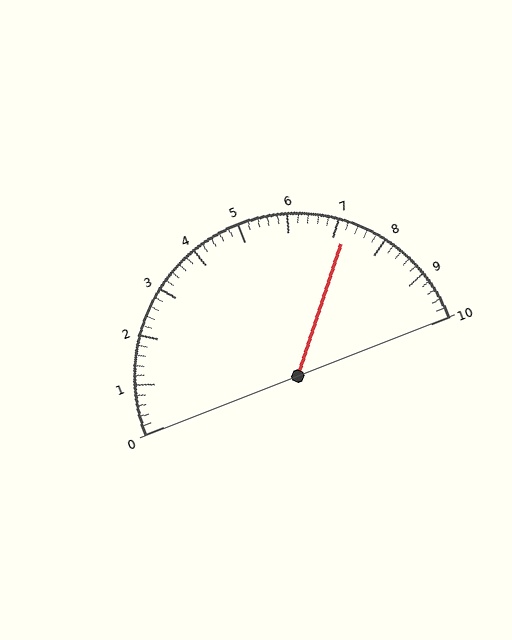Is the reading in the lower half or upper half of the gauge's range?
The reading is in the upper half of the range (0 to 10).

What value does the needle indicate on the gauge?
The needle indicates approximately 7.2.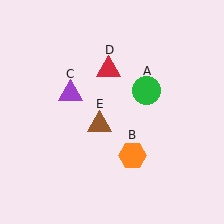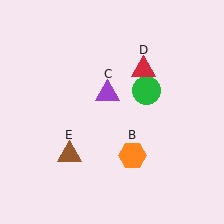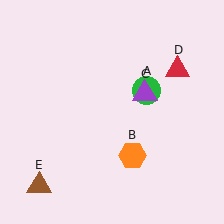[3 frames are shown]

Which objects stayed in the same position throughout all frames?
Green circle (object A) and orange hexagon (object B) remained stationary.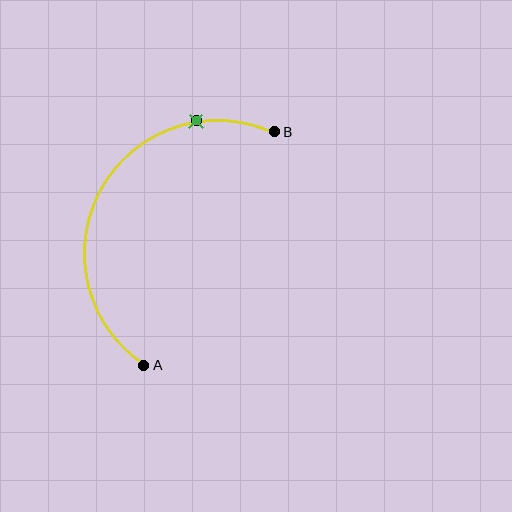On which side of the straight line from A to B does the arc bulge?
The arc bulges to the left of the straight line connecting A and B.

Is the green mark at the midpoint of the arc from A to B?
No. The green mark lies on the arc but is closer to endpoint B. The arc midpoint would be at the point on the curve equidistant along the arc from both A and B.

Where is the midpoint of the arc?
The arc midpoint is the point on the curve farthest from the straight line joining A and B. It sits to the left of that line.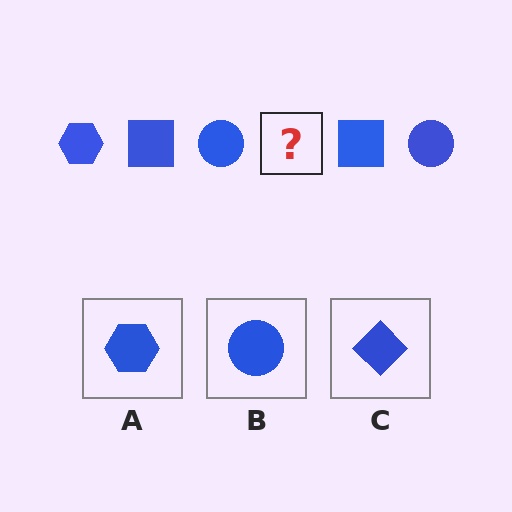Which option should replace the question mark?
Option A.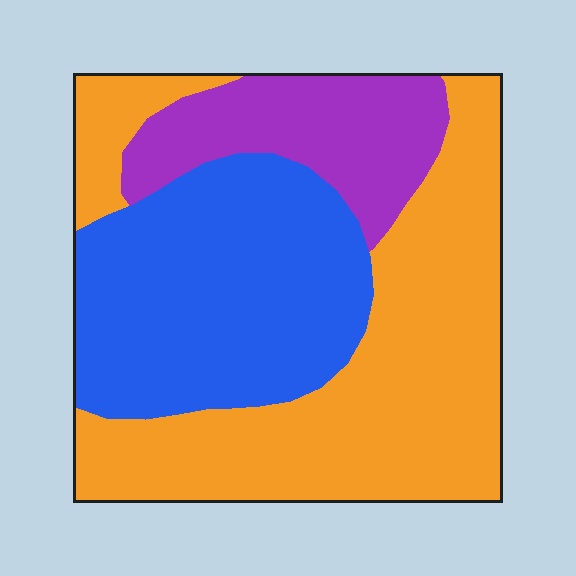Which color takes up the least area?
Purple, at roughly 15%.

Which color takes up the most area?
Orange, at roughly 50%.